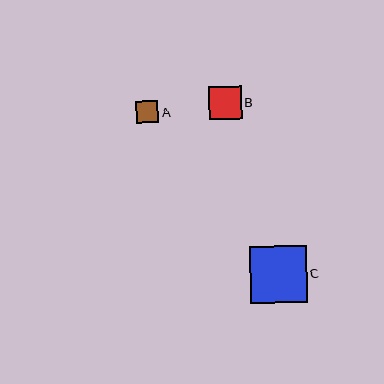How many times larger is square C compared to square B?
Square C is approximately 1.8 times the size of square B.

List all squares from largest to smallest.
From largest to smallest: C, B, A.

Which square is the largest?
Square C is the largest with a size of approximately 57 pixels.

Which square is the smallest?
Square A is the smallest with a size of approximately 22 pixels.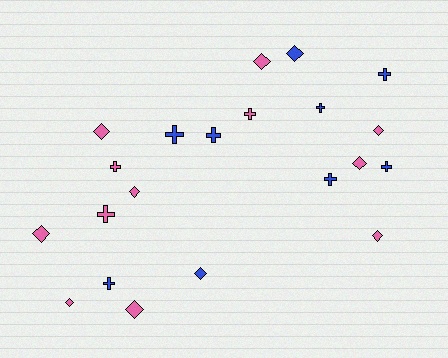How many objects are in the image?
There are 21 objects.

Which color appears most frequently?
Pink, with 12 objects.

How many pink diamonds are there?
There are 9 pink diamonds.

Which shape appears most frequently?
Diamond, with 11 objects.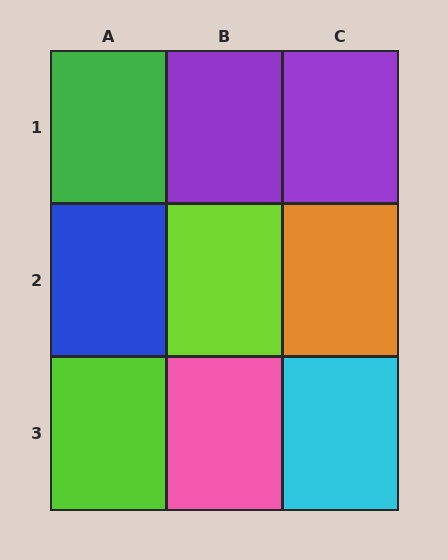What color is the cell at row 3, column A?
Lime.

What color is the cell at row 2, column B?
Lime.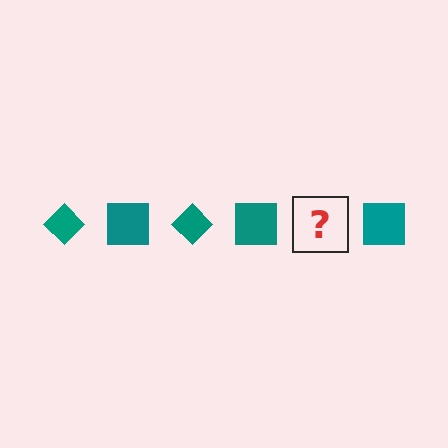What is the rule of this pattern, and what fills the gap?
The rule is that the pattern cycles through diamond, square shapes in teal. The gap should be filled with a teal diamond.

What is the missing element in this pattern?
The missing element is a teal diamond.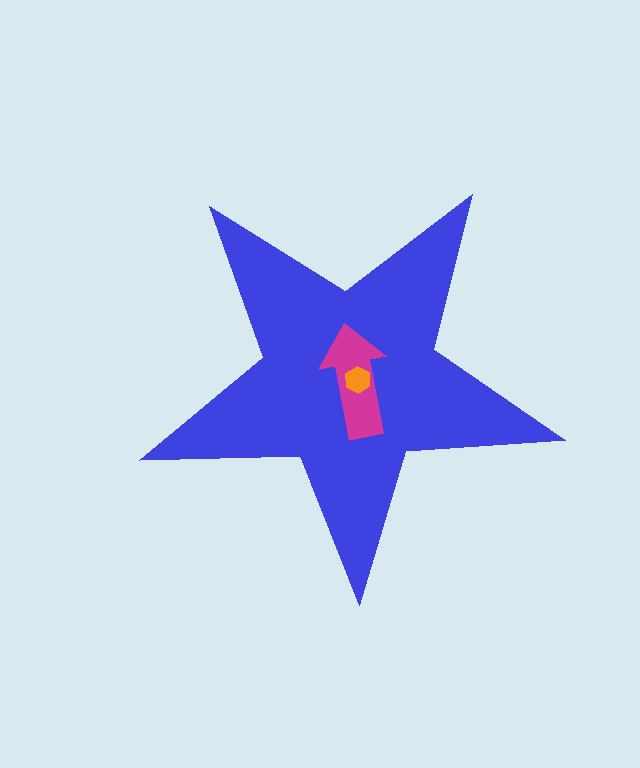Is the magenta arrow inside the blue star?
Yes.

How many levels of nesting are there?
3.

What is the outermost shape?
The blue star.